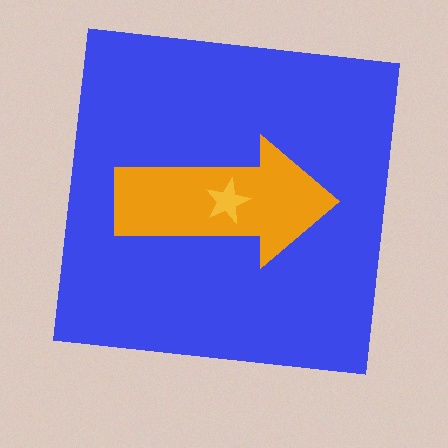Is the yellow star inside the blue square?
Yes.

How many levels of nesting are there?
3.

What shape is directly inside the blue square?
The orange arrow.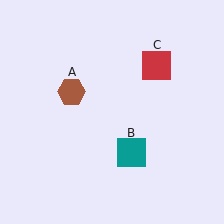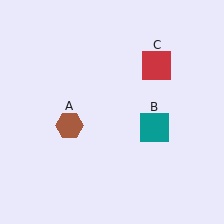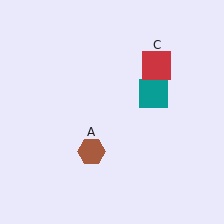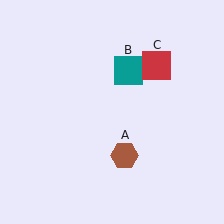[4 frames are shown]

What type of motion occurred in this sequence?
The brown hexagon (object A), teal square (object B) rotated counterclockwise around the center of the scene.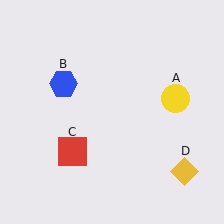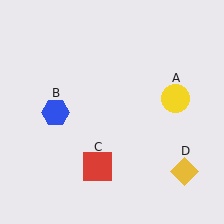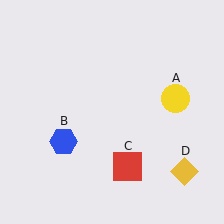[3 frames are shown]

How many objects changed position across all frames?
2 objects changed position: blue hexagon (object B), red square (object C).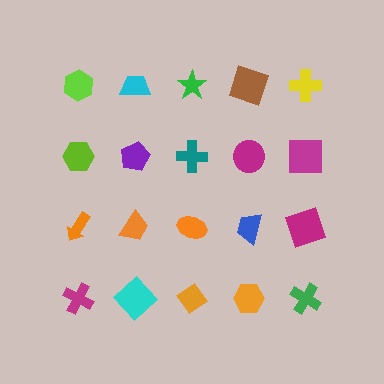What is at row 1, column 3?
A green star.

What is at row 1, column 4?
A brown square.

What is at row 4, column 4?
An orange hexagon.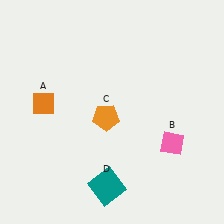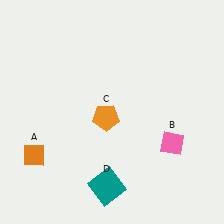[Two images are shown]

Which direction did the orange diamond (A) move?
The orange diamond (A) moved down.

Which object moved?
The orange diamond (A) moved down.